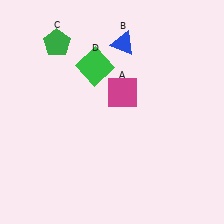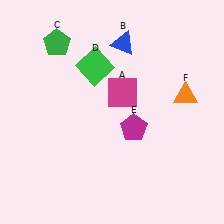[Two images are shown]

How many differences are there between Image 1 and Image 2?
There are 2 differences between the two images.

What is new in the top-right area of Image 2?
An orange triangle (F) was added in the top-right area of Image 2.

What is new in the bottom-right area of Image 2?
A magenta pentagon (E) was added in the bottom-right area of Image 2.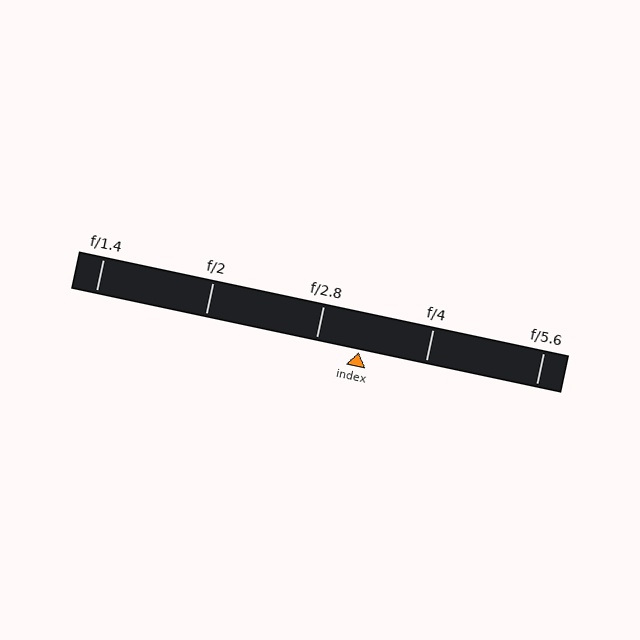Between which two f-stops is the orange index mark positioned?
The index mark is between f/2.8 and f/4.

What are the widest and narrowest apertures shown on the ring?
The widest aperture shown is f/1.4 and the narrowest is f/5.6.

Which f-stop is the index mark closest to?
The index mark is closest to f/2.8.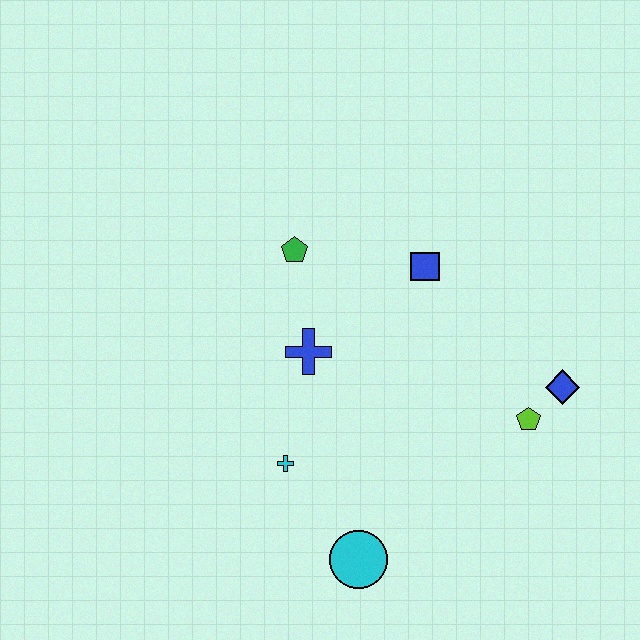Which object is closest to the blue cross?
The green pentagon is closest to the blue cross.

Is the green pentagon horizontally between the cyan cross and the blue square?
Yes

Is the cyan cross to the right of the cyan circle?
No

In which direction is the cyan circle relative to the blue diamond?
The cyan circle is to the left of the blue diamond.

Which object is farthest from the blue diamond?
The green pentagon is farthest from the blue diamond.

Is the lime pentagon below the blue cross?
Yes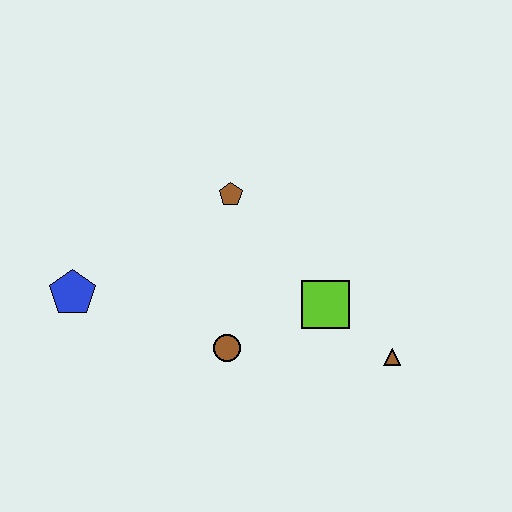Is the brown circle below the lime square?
Yes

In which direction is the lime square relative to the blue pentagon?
The lime square is to the right of the blue pentagon.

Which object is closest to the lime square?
The brown triangle is closest to the lime square.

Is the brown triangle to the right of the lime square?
Yes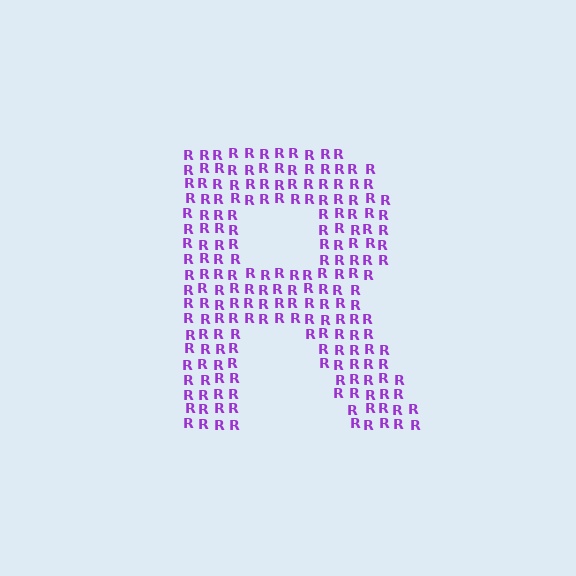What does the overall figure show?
The overall figure shows the letter R.